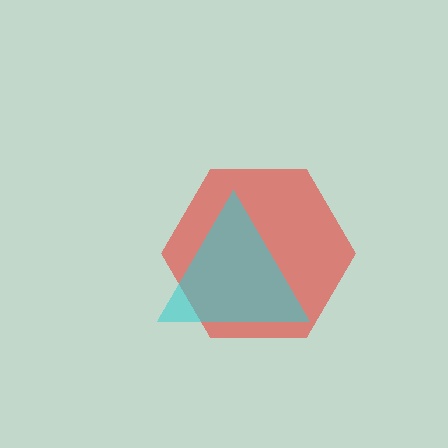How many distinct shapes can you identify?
There are 2 distinct shapes: a red hexagon, a cyan triangle.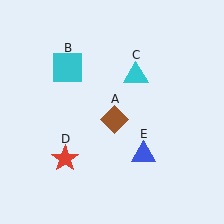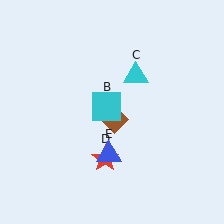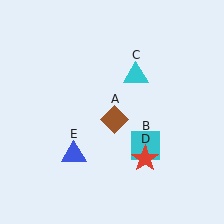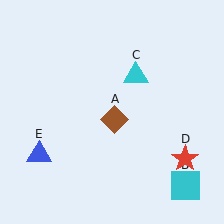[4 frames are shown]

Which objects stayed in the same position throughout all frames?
Brown diamond (object A) and cyan triangle (object C) remained stationary.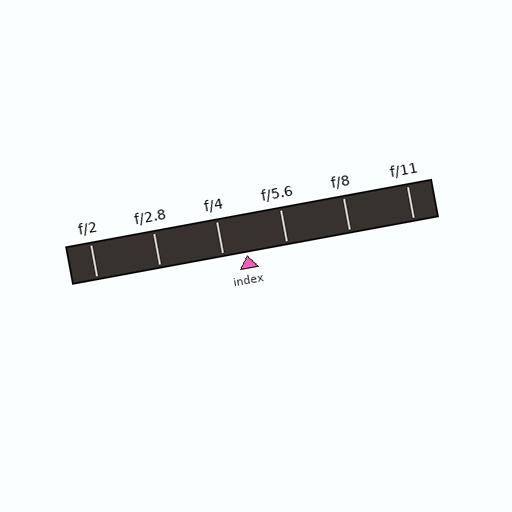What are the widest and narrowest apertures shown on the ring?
The widest aperture shown is f/2 and the narrowest is f/11.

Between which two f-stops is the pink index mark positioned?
The index mark is between f/4 and f/5.6.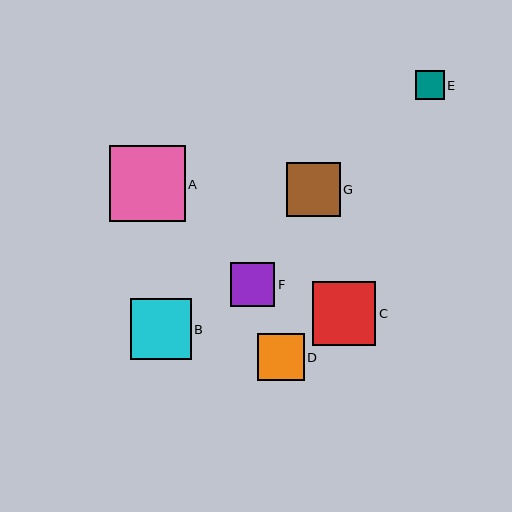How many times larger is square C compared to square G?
Square C is approximately 1.2 times the size of square G.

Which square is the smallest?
Square E is the smallest with a size of approximately 29 pixels.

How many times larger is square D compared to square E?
Square D is approximately 1.6 times the size of square E.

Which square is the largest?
Square A is the largest with a size of approximately 76 pixels.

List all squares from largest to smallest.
From largest to smallest: A, C, B, G, D, F, E.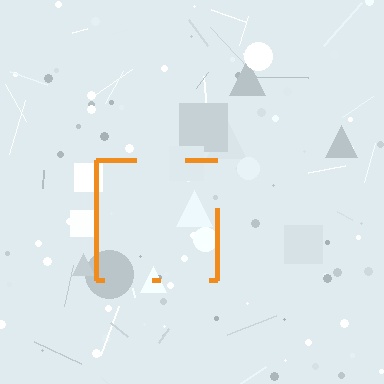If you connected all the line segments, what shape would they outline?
They would outline a square.